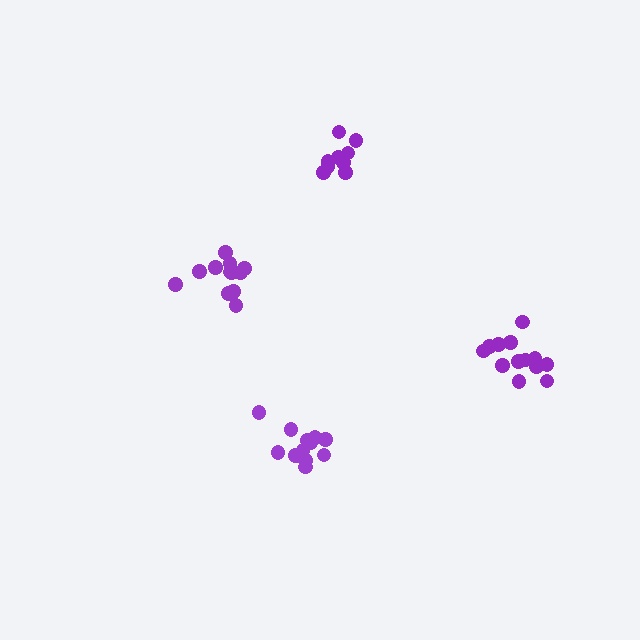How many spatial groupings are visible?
There are 4 spatial groupings.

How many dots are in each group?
Group 1: 13 dots, Group 2: 13 dots, Group 3: 9 dots, Group 4: 12 dots (47 total).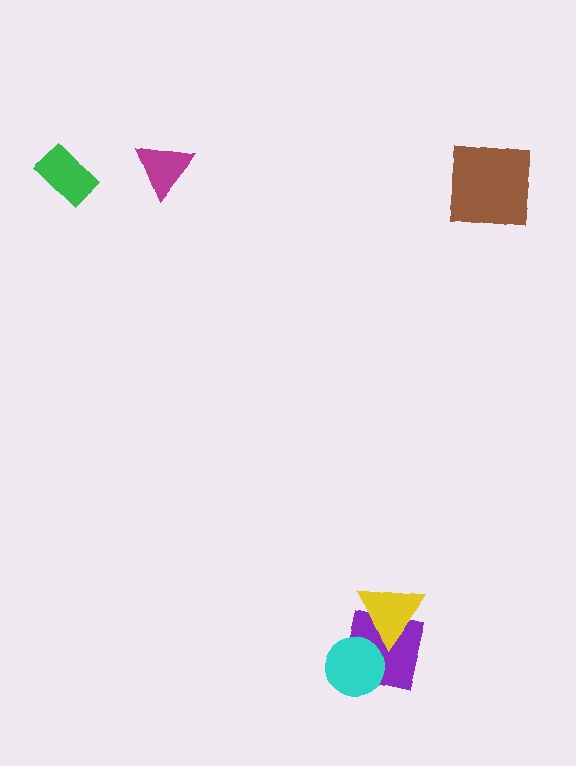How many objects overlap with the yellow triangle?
1 object overlaps with the yellow triangle.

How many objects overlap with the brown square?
0 objects overlap with the brown square.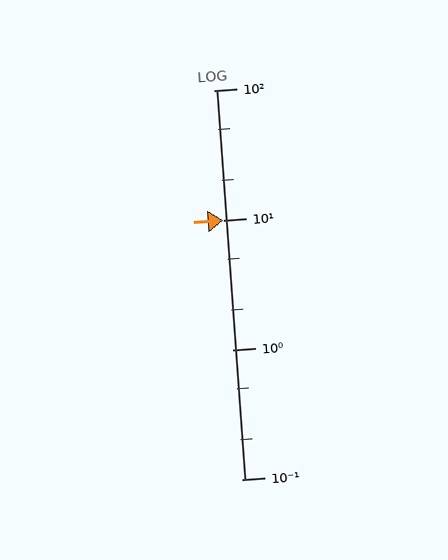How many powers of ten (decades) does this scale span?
The scale spans 3 decades, from 0.1 to 100.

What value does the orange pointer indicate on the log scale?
The pointer indicates approximately 9.9.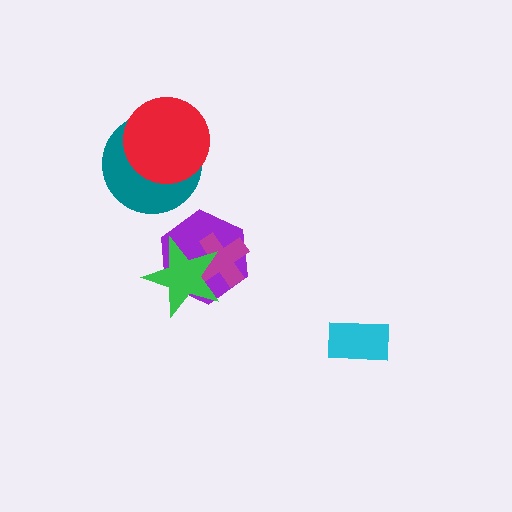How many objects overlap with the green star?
2 objects overlap with the green star.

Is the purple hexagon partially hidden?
Yes, it is partially covered by another shape.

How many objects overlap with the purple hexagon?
2 objects overlap with the purple hexagon.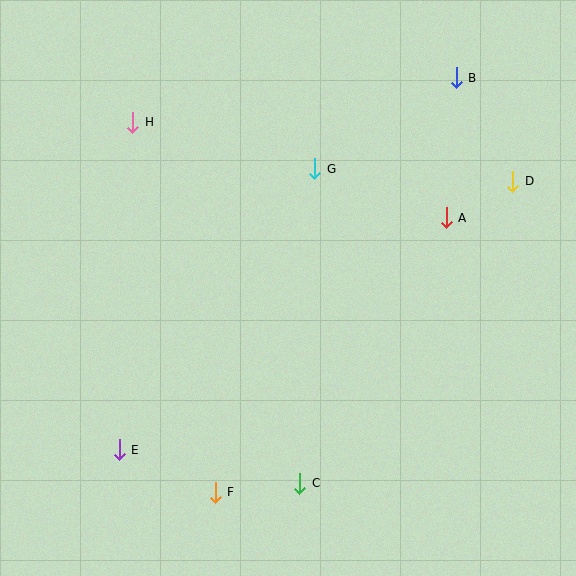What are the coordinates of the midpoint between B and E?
The midpoint between B and E is at (288, 264).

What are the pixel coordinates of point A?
Point A is at (446, 218).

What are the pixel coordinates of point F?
Point F is at (215, 492).